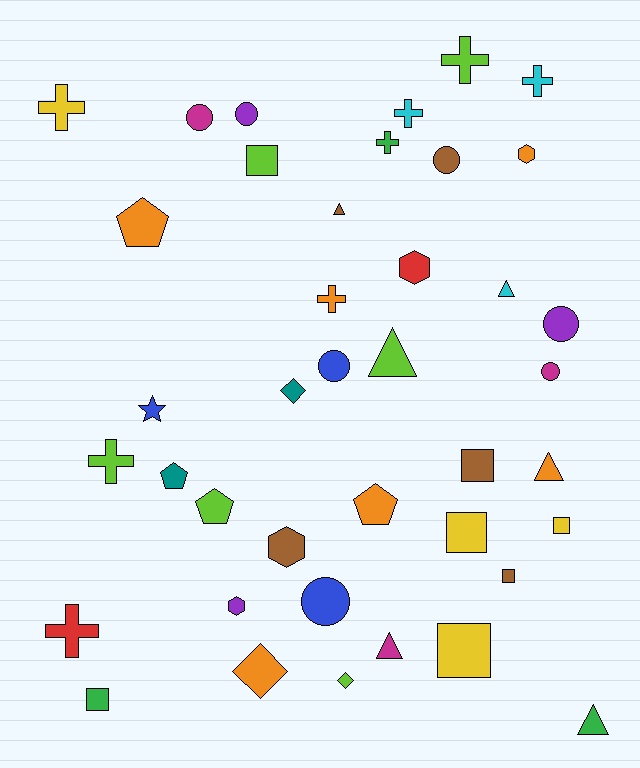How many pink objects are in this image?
There are no pink objects.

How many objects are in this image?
There are 40 objects.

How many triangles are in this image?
There are 6 triangles.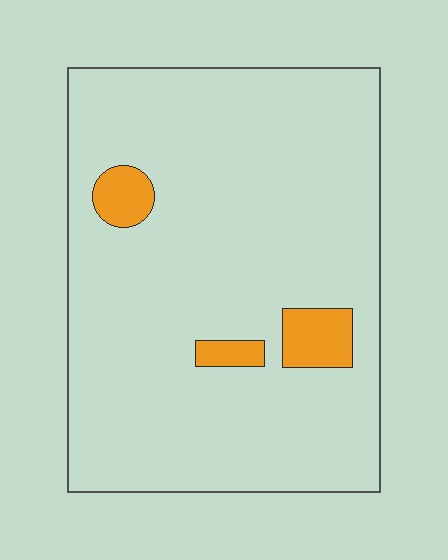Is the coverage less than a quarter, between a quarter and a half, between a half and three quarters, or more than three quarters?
Less than a quarter.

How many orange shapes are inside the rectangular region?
3.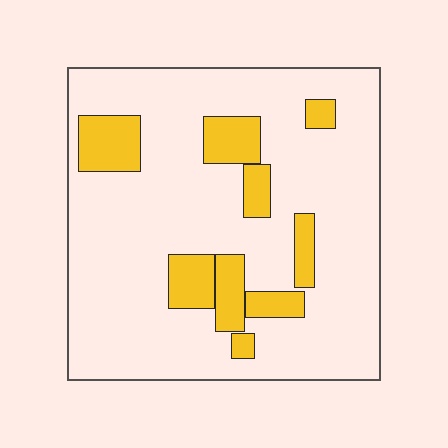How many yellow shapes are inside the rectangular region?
9.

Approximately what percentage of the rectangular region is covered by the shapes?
Approximately 20%.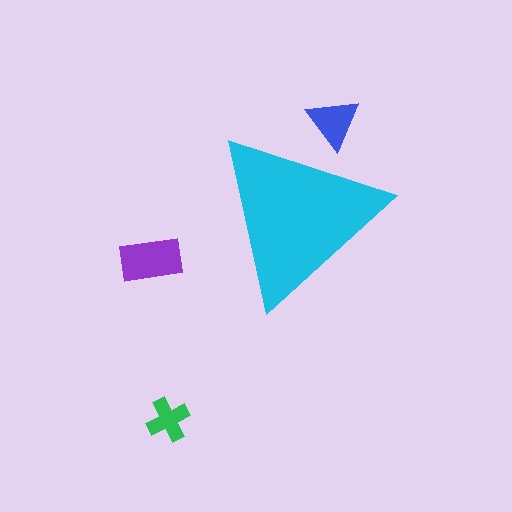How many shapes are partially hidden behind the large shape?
1 shape is partially hidden.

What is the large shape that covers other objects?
A cyan triangle.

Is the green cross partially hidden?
No, the green cross is fully visible.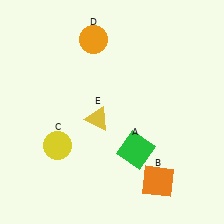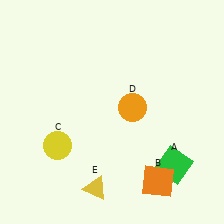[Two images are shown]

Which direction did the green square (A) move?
The green square (A) moved right.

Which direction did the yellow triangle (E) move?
The yellow triangle (E) moved down.